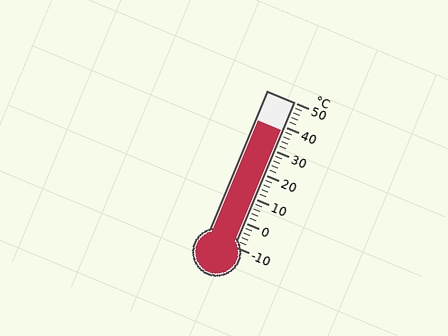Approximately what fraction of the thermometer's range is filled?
The thermometer is filled to approximately 80% of its range.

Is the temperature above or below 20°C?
The temperature is above 20°C.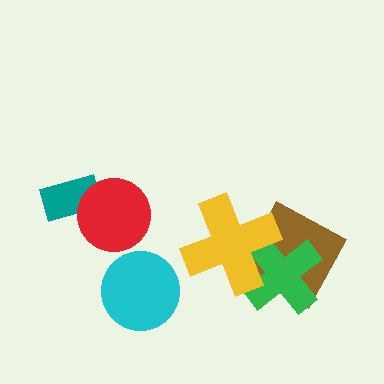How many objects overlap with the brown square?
2 objects overlap with the brown square.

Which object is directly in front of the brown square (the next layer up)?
The green cross is directly in front of the brown square.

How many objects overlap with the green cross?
2 objects overlap with the green cross.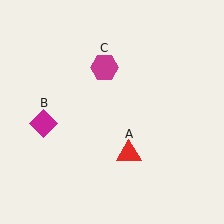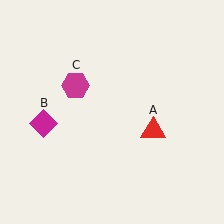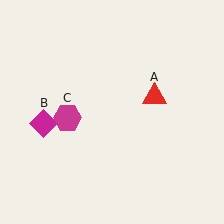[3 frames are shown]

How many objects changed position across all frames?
2 objects changed position: red triangle (object A), magenta hexagon (object C).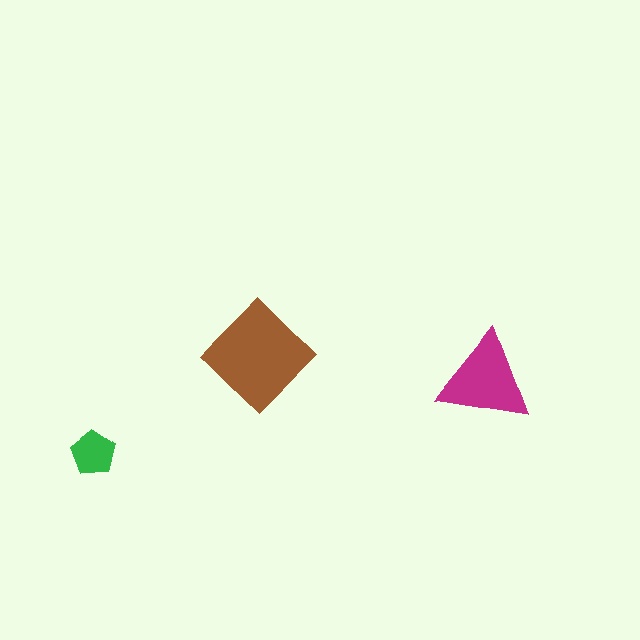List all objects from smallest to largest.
The green pentagon, the magenta triangle, the brown diamond.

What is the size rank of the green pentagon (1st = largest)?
3rd.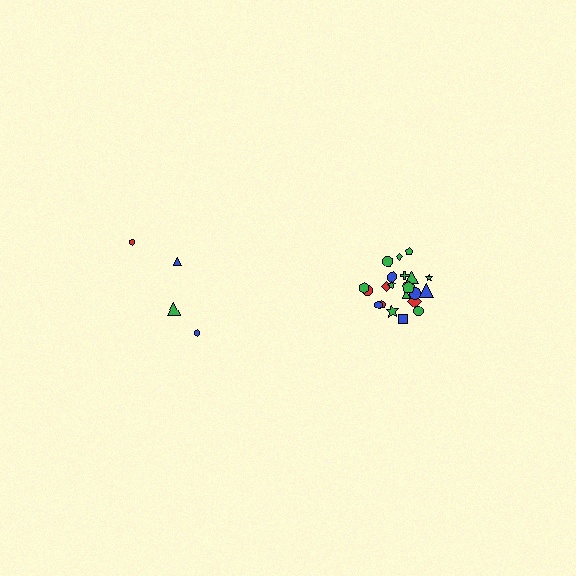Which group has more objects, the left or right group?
The right group.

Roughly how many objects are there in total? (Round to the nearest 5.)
Roughly 25 objects in total.